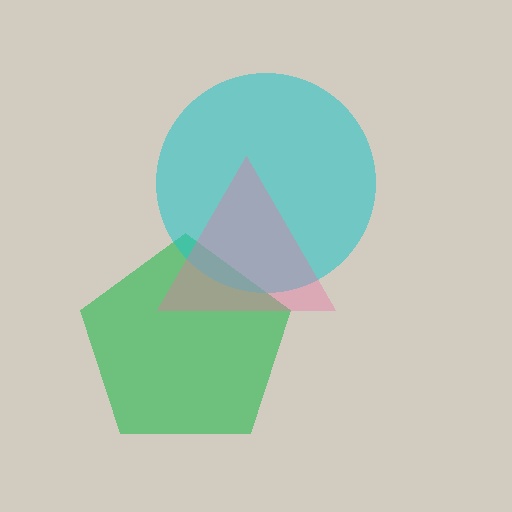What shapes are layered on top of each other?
The layered shapes are: a green pentagon, a cyan circle, a pink triangle.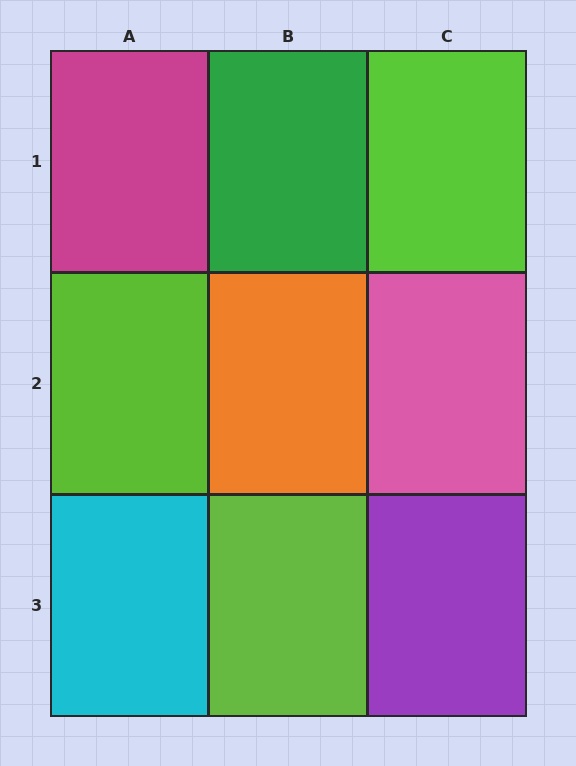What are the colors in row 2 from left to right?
Lime, orange, pink.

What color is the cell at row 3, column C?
Purple.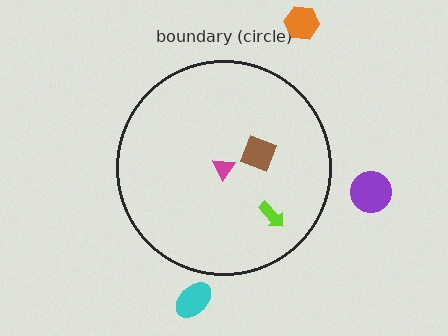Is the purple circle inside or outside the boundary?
Outside.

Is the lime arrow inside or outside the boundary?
Inside.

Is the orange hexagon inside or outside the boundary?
Outside.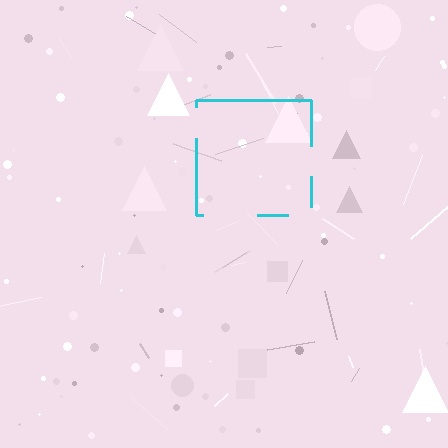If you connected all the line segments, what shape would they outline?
They would outline a square.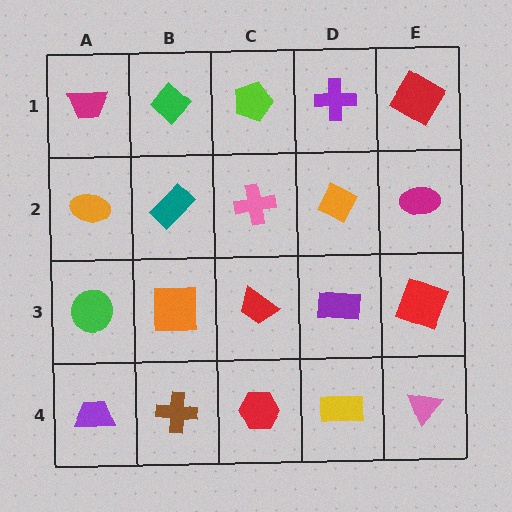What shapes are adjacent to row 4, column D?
A purple rectangle (row 3, column D), a red hexagon (row 4, column C), a pink triangle (row 4, column E).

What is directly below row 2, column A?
A green circle.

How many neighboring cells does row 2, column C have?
4.